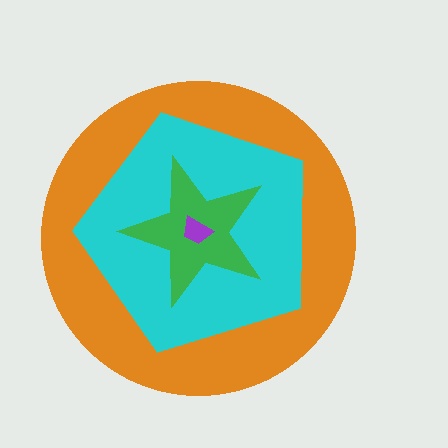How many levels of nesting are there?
4.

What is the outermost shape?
The orange circle.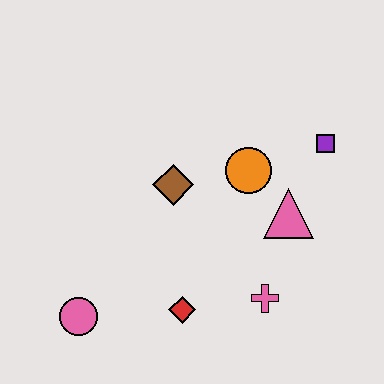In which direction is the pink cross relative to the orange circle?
The pink cross is below the orange circle.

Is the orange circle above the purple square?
No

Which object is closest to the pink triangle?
The orange circle is closest to the pink triangle.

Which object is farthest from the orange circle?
The pink circle is farthest from the orange circle.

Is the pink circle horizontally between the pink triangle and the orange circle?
No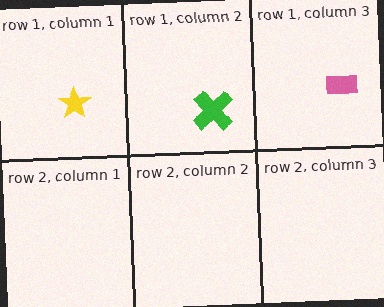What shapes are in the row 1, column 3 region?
The pink rectangle.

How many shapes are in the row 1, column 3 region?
1.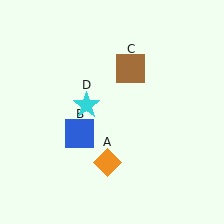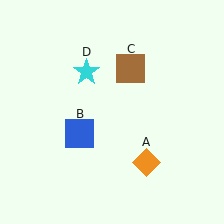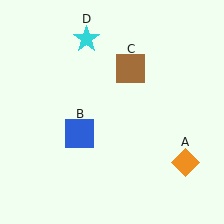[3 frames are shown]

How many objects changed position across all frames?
2 objects changed position: orange diamond (object A), cyan star (object D).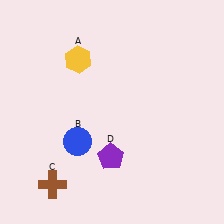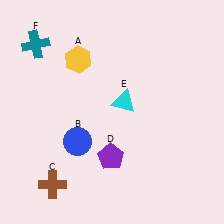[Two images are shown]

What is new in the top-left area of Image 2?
A teal cross (F) was added in the top-left area of Image 2.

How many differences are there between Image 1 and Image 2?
There are 2 differences between the two images.